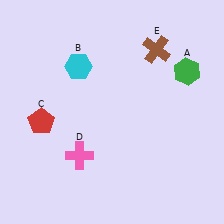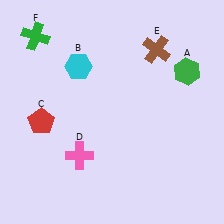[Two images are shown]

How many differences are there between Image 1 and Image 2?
There is 1 difference between the two images.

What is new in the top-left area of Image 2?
A green cross (F) was added in the top-left area of Image 2.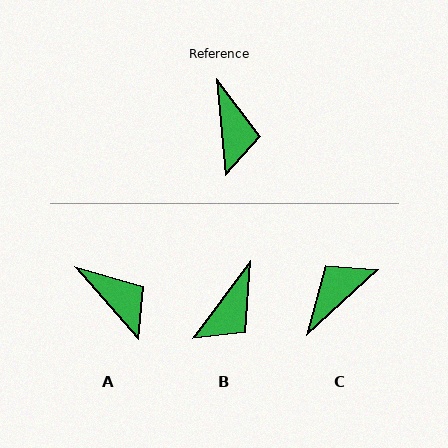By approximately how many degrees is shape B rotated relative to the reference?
Approximately 42 degrees clockwise.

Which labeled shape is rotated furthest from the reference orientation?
C, about 127 degrees away.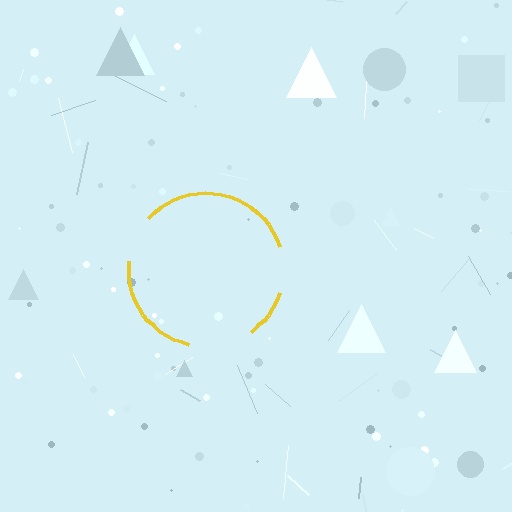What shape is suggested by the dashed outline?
The dashed outline suggests a circle.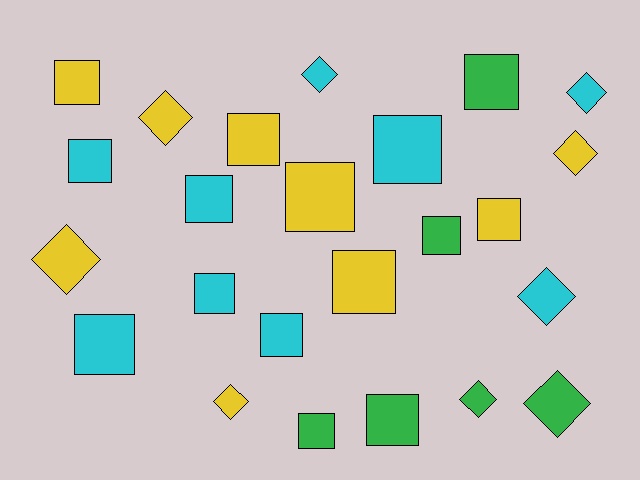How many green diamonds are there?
There are 2 green diamonds.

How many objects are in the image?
There are 24 objects.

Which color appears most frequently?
Cyan, with 9 objects.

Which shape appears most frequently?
Square, with 15 objects.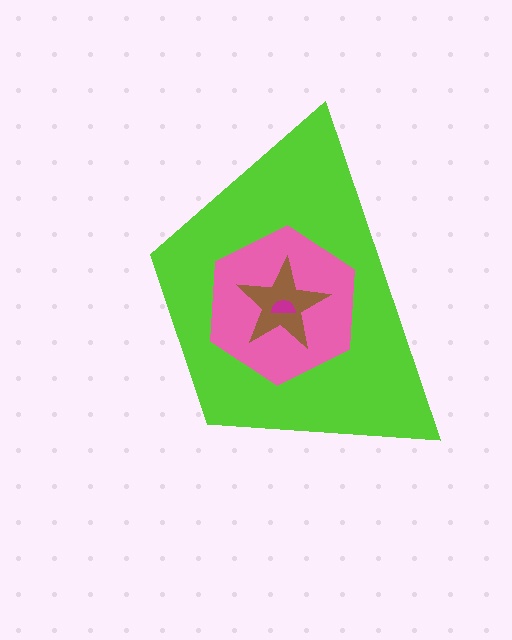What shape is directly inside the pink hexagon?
The brown star.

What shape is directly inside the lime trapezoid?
The pink hexagon.